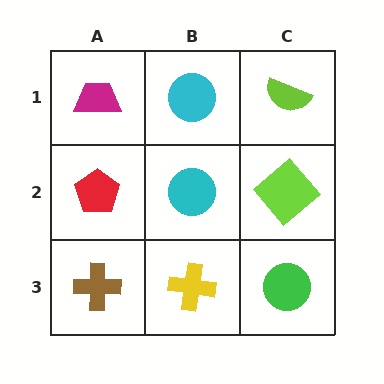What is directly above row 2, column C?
A lime semicircle.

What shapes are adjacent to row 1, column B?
A cyan circle (row 2, column B), a magenta trapezoid (row 1, column A), a lime semicircle (row 1, column C).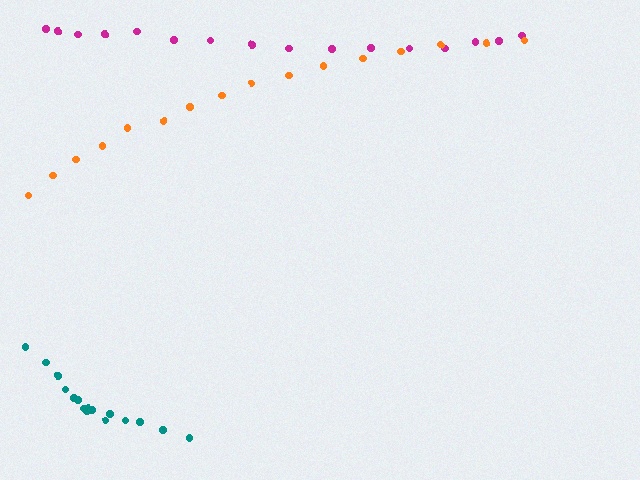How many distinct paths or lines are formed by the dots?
There are 3 distinct paths.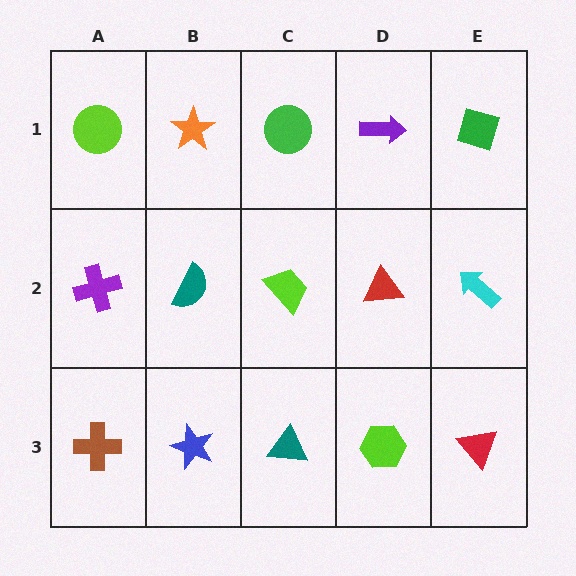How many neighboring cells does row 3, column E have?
2.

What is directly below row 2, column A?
A brown cross.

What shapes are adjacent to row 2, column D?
A purple arrow (row 1, column D), a lime hexagon (row 3, column D), a lime trapezoid (row 2, column C), a cyan arrow (row 2, column E).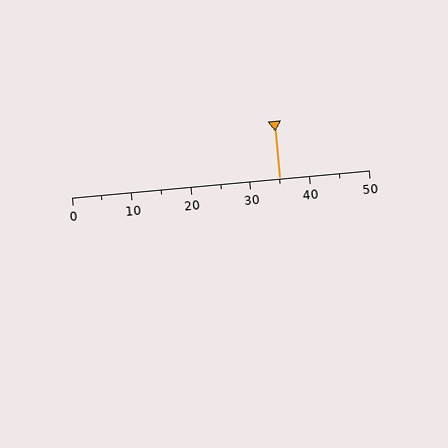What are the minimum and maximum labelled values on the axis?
The axis runs from 0 to 50.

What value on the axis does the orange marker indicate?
The marker indicates approximately 35.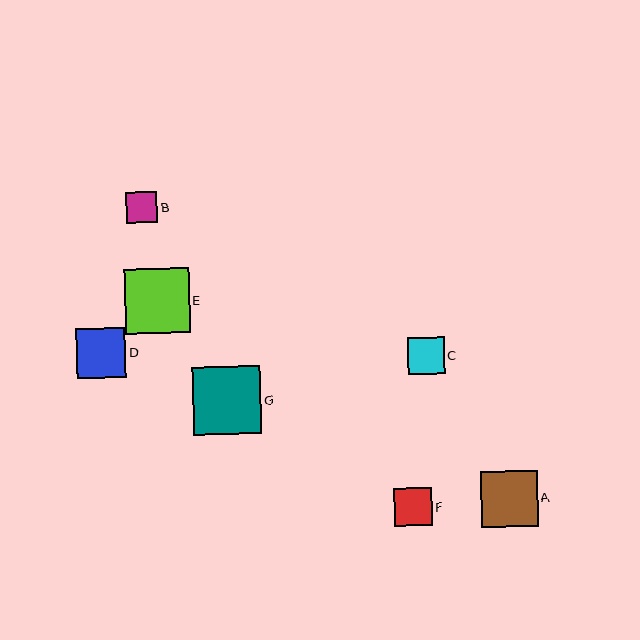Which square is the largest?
Square G is the largest with a size of approximately 68 pixels.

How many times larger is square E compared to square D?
Square E is approximately 1.3 times the size of square D.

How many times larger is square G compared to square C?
Square G is approximately 1.8 times the size of square C.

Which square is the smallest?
Square B is the smallest with a size of approximately 31 pixels.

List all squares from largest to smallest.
From largest to smallest: G, E, A, D, F, C, B.